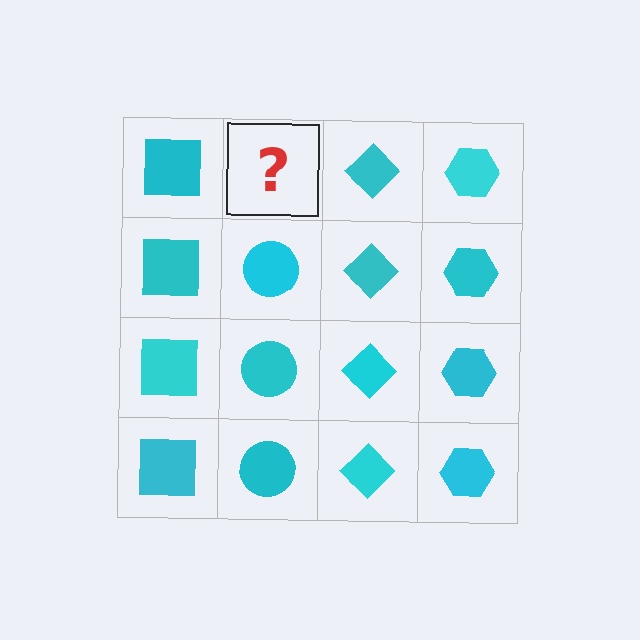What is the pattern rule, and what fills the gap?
The rule is that each column has a consistent shape. The gap should be filled with a cyan circle.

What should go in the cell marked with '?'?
The missing cell should contain a cyan circle.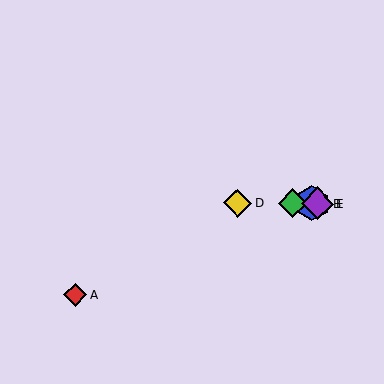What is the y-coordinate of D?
Object D is at y≈203.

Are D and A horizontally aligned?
No, D is at y≈203 and A is at y≈295.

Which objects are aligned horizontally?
Objects B, C, D, E are aligned horizontally.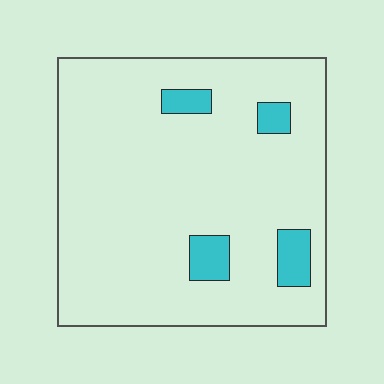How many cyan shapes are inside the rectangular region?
4.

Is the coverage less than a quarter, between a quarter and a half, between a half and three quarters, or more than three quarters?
Less than a quarter.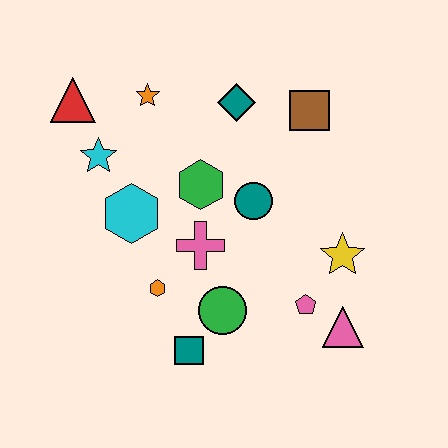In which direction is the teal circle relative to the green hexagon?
The teal circle is to the right of the green hexagon.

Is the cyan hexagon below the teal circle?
Yes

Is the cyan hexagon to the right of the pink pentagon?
No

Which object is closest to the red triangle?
The cyan star is closest to the red triangle.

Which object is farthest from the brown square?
The teal square is farthest from the brown square.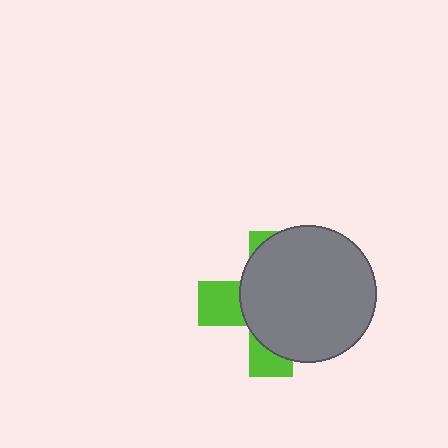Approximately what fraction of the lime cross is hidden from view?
Roughly 69% of the lime cross is hidden behind the gray circle.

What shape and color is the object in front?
The object in front is a gray circle.